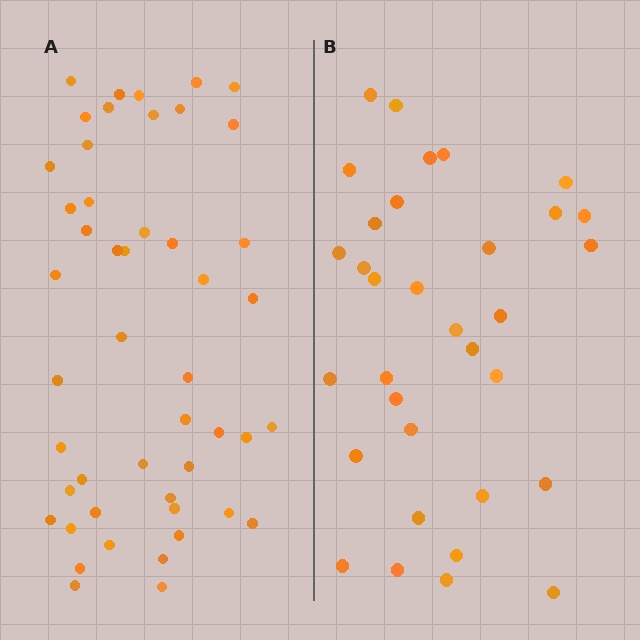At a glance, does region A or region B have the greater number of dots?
Region A (the left region) has more dots.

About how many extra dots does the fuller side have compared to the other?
Region A has approximately 15 more dots than region B.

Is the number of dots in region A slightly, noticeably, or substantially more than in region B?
Region A has substantially more. The ratio is roughly 1.5 to 1.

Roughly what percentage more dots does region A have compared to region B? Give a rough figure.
About 45% more.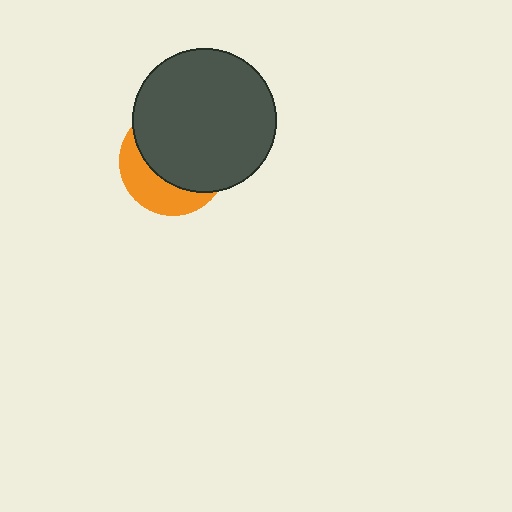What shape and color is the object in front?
The object in front is a dark gray circle.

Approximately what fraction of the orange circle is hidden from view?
Roughly 66% of the orange circle is hidden behind the dark gray circle.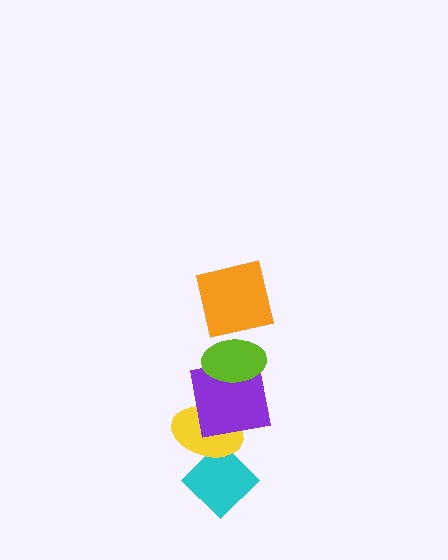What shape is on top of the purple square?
The lime ellipse is on top of the purple square.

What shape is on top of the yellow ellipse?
The purple square is on top of the yellow ellipse.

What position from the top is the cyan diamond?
The cyan diamond is 5th from the top.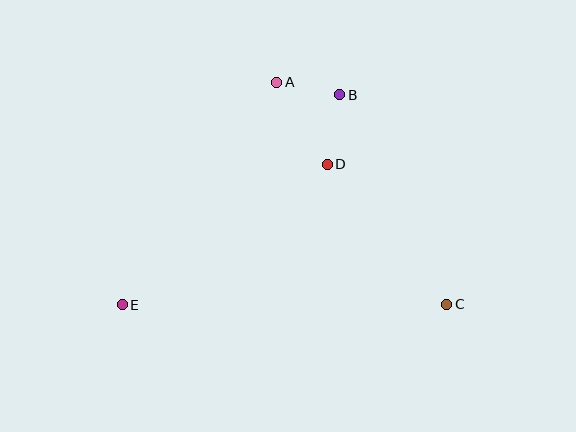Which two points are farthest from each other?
Points C and E are farthest from each other.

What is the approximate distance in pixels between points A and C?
The distance between A and C is approximately 279 pixels.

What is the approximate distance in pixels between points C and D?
The distance between C and D is approximately 184 pixels.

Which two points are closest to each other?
Points A and B are closest to each other.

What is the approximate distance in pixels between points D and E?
The distance between D and E is approximately 248 pixels.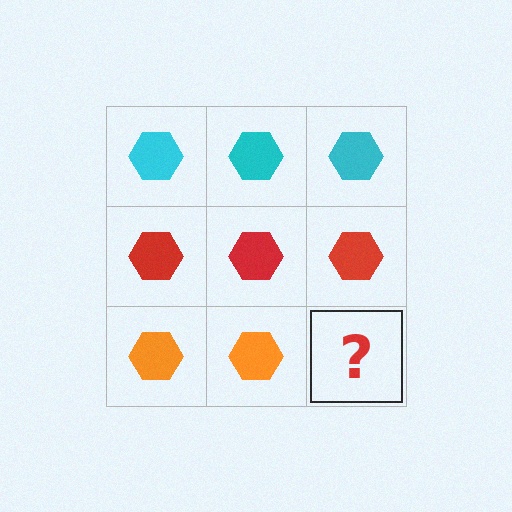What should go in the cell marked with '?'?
The missing cell should contain an orange hexagon.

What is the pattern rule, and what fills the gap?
The rule is that each row has a consistent color. The gap should be filled with an orange hexagon.